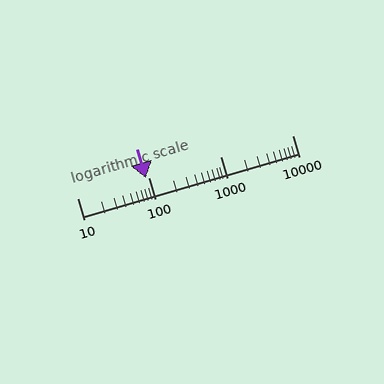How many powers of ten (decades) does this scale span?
The scale spans 3 decades, from 10 to 10000.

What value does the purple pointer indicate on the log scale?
The pointer indicates approximately 92.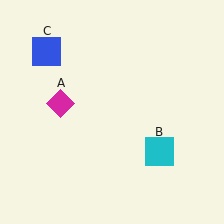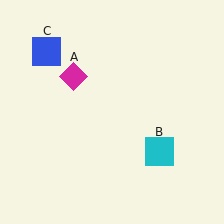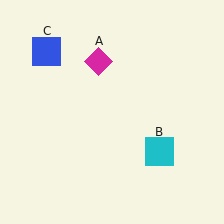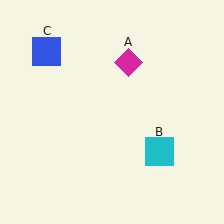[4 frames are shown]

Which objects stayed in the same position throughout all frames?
Cyan square (object B) and blue square (object C) remained stationary.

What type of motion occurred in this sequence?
The magenta diamond (object A) rotated clockwise around the center of the scene.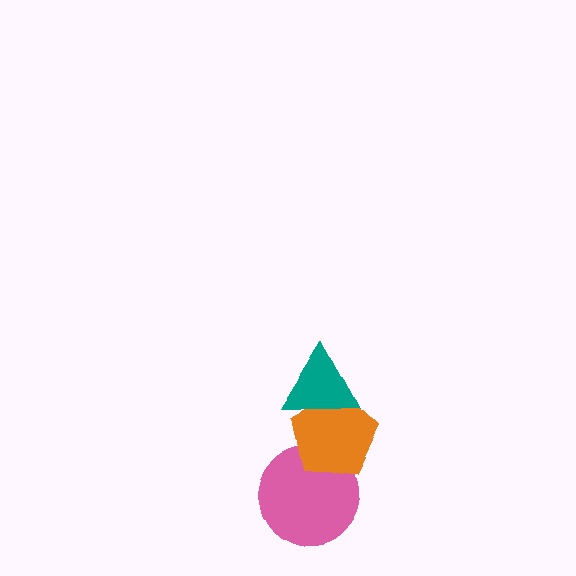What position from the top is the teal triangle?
The teal triangle is 1st from the top.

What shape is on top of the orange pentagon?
The teal triangle is on top of the orange pentagon.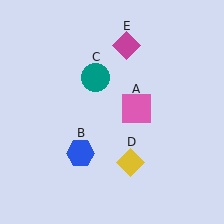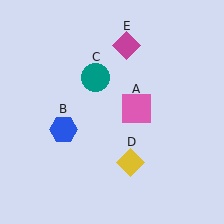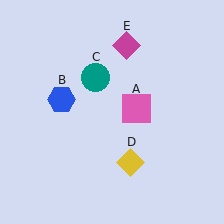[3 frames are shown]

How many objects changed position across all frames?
1 object changed position: blue hexagon (object B).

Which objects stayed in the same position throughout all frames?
Pink square (object A) and teal circle (object C) and yellow diamond (object D) and magenta diamond (object E) remained stationary.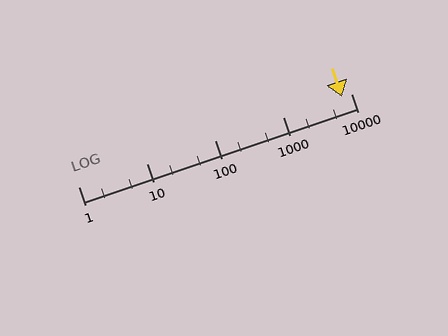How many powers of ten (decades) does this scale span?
The scale spans 4 decades, from 1 to 10000.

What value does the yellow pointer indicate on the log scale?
The pointer indicates approximately 7400.